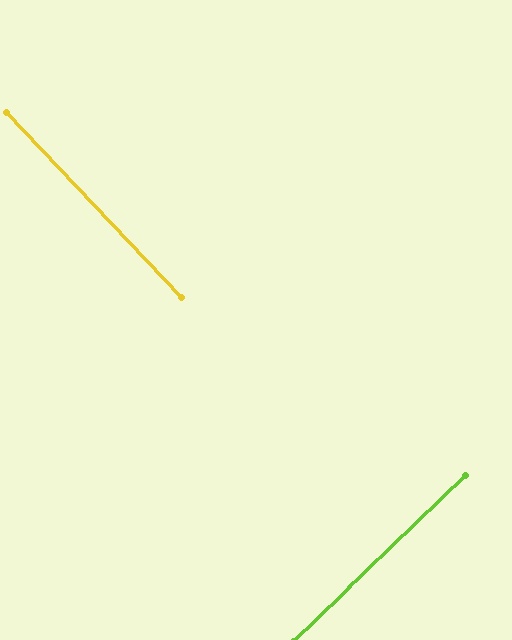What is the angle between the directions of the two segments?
Approximately 90 degrees.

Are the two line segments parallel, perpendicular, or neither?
Perpendicular — they meet at approximately 90°.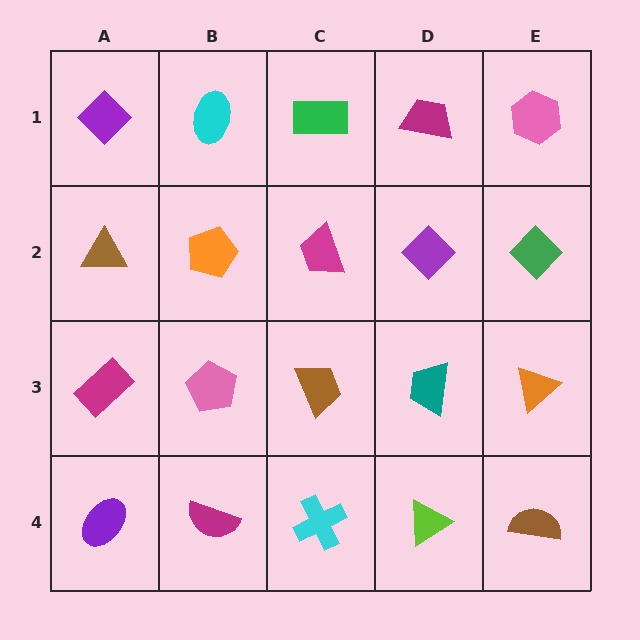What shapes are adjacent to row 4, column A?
A magenta rectangle (row 3, column A), a magenta semicircle (row 4, column B).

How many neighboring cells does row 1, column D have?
3.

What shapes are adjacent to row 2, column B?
A cyan ellipse (row 1, column B), a pink pentagon (row 3, column B), a brown triangle (row 2, column A), a magenta trapezoid (row 2, column C).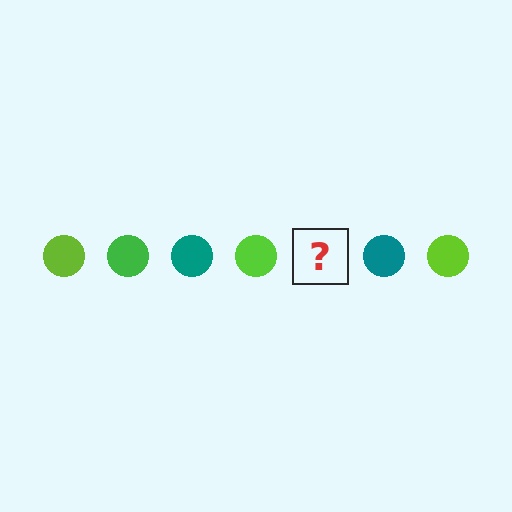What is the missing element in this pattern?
The missing element is a green circle.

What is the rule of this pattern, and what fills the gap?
The rule is that the pattern cycles through lime, green, teal circles. The gap should be filled with a green circle.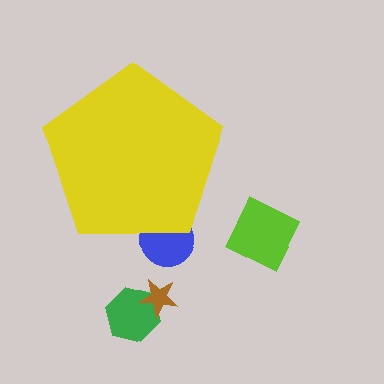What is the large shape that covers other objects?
A yellow pentagon.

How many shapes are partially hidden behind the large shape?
1 shape is partially hidden.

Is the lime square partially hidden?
No, the lime square is fully visible.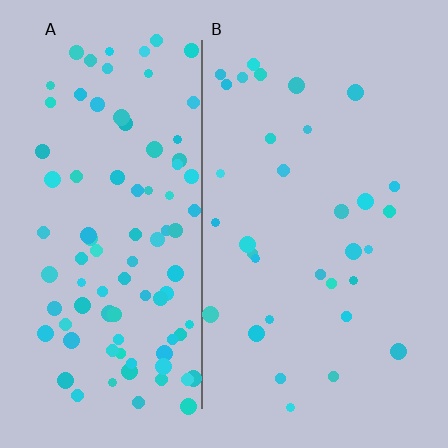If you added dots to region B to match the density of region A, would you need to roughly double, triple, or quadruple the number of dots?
Approximately triple.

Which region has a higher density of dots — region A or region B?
A (the left).